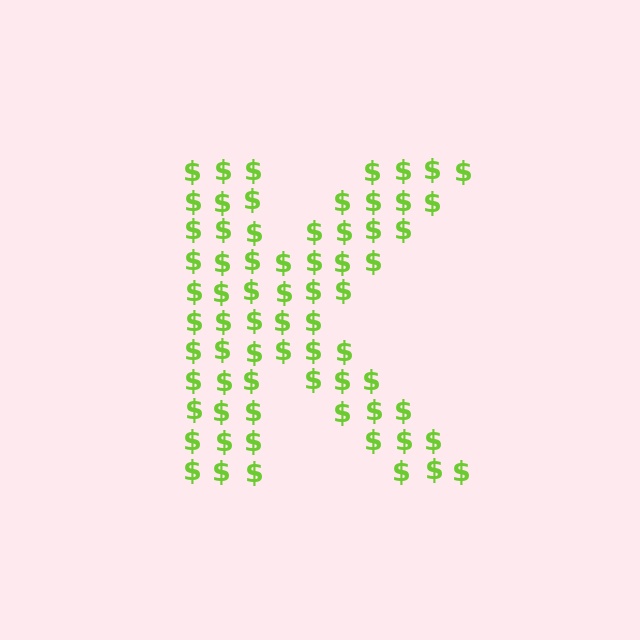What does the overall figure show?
The overall figure shows the letter K.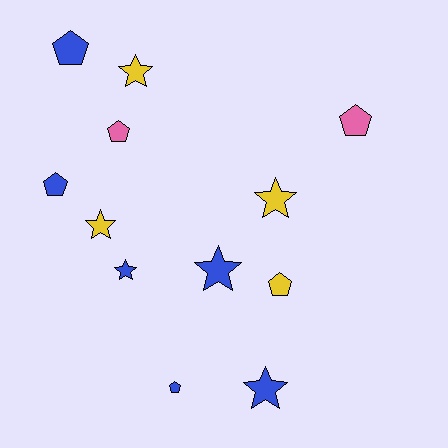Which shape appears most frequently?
Pentagon, with 6 objects.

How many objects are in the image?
There are 12 objects.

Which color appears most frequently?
Blue, with 6 objects.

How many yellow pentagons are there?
There is 1 yellow pentagon.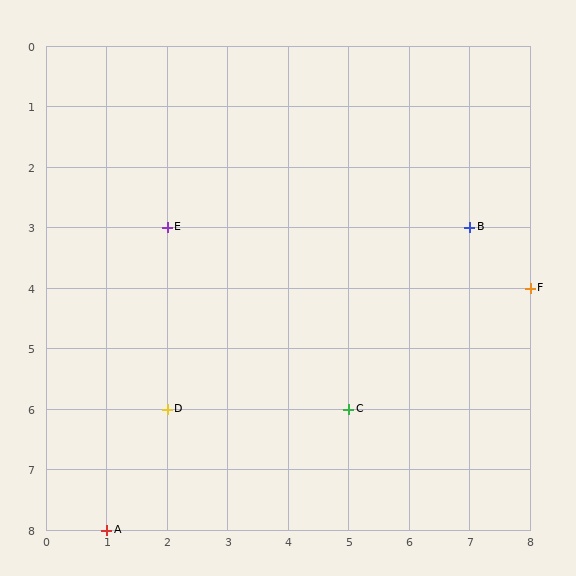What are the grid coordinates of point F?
Point F is at grid coordinates (8, 4).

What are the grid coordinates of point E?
Point E is at grid coordinates (2, 3).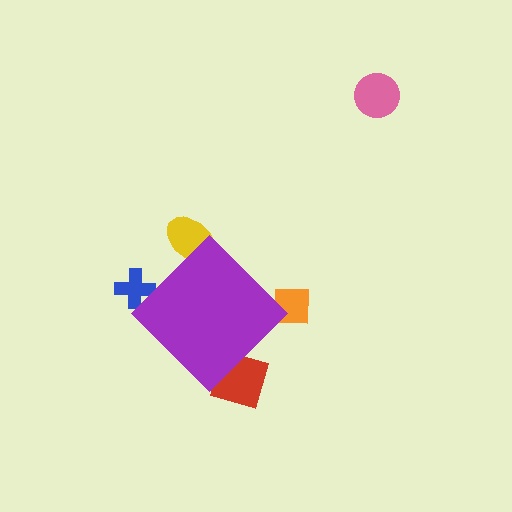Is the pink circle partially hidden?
No, the pink circle is fully visible.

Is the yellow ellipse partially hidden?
Yes, the yellow ellipse is partially hidden behind the purple diamond.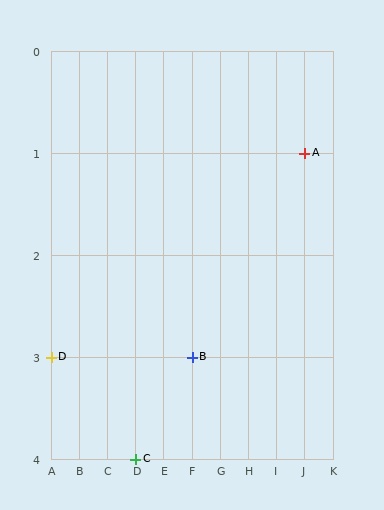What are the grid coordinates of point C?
Point C is at grid coordinates (D, 4).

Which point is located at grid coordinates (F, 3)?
Point B is at (F, 3).